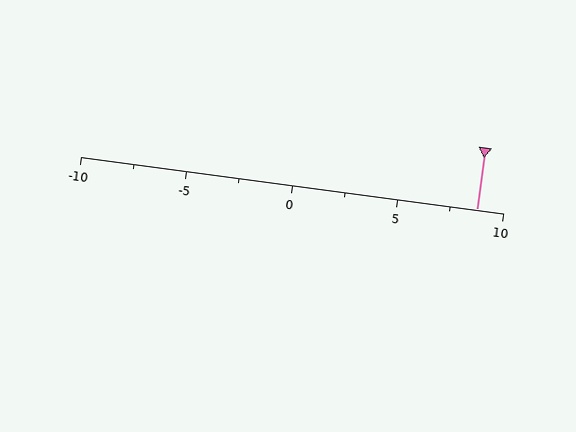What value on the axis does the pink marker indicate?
The marker indicates approximately 8.8.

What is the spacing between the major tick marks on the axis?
The major ticks are spaced 5 apart.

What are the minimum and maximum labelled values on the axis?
The axis runs from -10 to 10.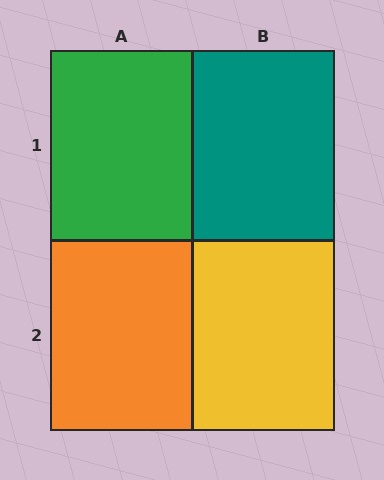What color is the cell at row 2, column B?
Yellow.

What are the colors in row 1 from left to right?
Green, teal.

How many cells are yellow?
1 cell is yellow.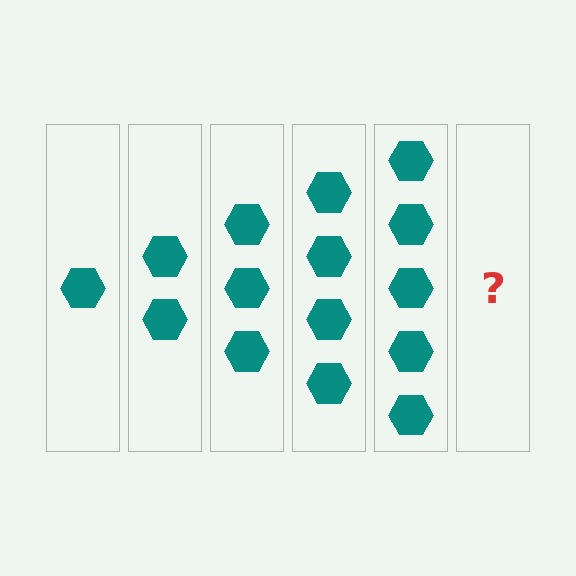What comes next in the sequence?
The next element should be 6 hexagons.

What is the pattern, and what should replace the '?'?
The pattern is that each step adds one more hexagon. The '?' should be 6 hexagons.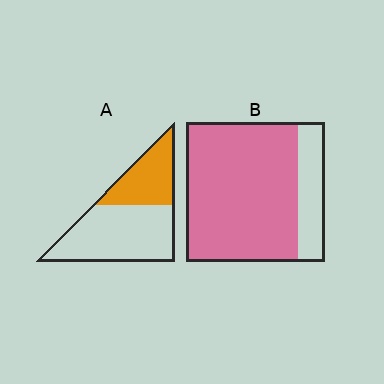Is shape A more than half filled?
No.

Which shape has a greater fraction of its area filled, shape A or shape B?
Shape B.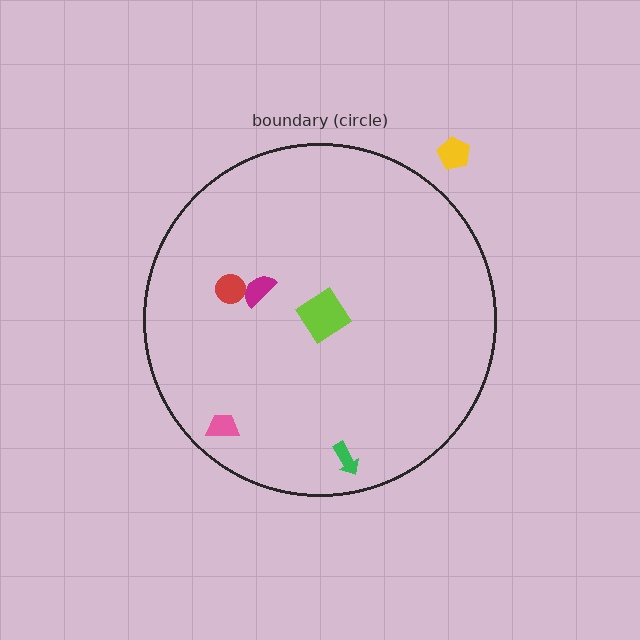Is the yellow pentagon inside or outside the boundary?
Outside.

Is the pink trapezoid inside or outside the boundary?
Inside.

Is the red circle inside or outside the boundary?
Inside.